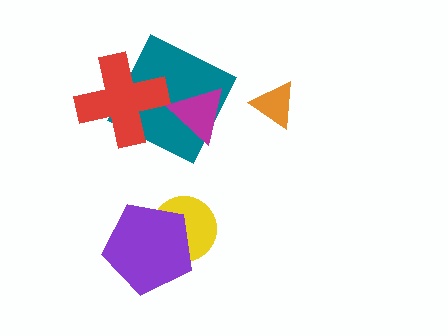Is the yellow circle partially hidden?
Yes, it is partially covered by another shape.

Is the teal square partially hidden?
Yes, it is partially covered by another shape.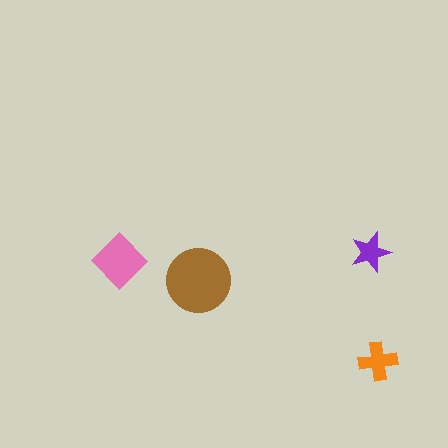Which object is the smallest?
The purple star.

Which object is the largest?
The brown circle.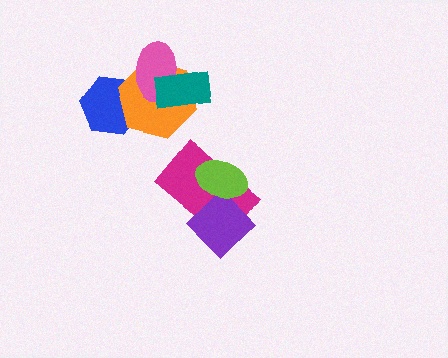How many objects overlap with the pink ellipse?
2 objects overlap with the pink ellipse.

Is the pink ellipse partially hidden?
Yes, it is partially covered by another shape.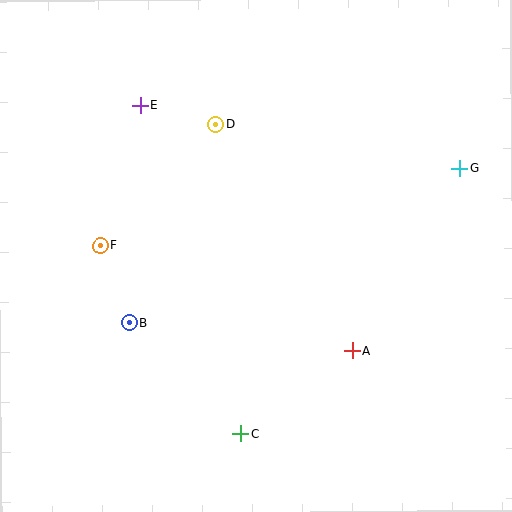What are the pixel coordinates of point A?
Point A is at (352, 351).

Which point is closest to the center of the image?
Point A at (352, 351) is closest to the center.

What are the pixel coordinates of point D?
Point D is at (216, 125).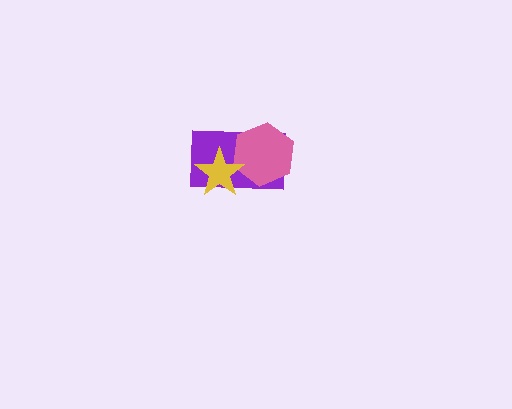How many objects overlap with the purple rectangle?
2 objects overlap with the purple rectangle.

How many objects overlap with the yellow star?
2 objects overlap with the yellow star.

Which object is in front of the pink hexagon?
The yellow star is in front of the pink hexagon.